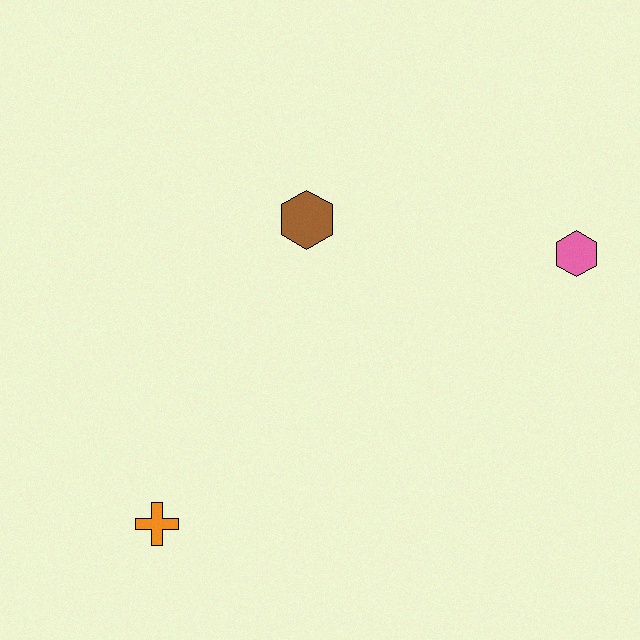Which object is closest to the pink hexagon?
The brown hexagon is closest to the pink hexagon.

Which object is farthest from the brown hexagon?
The orange cross is farthest from the brown hexagon.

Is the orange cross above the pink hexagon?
No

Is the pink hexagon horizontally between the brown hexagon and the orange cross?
No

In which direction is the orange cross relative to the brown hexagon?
The orange cross is below the brown hexagon.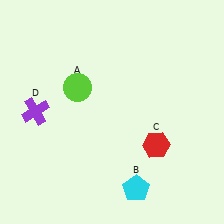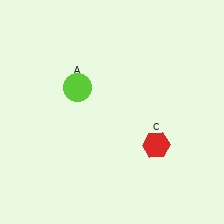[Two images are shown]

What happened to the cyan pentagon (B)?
The cyan pentagon (B) was removed in Image 2. It was in the bottom-right area of Image 1.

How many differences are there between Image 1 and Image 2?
There are 2 differences between the two images.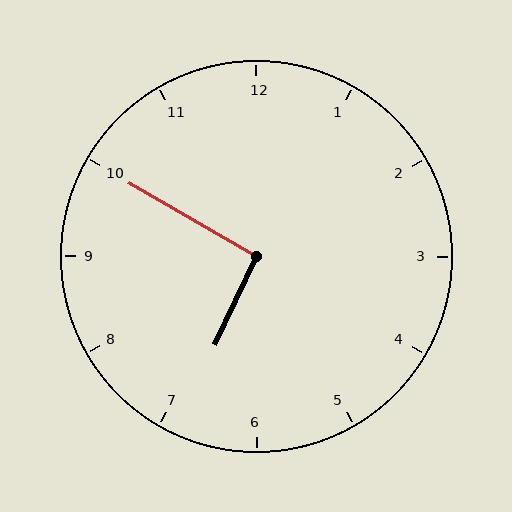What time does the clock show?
6:50.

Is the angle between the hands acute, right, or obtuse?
It is right.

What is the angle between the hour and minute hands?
Approximately 95 degrees.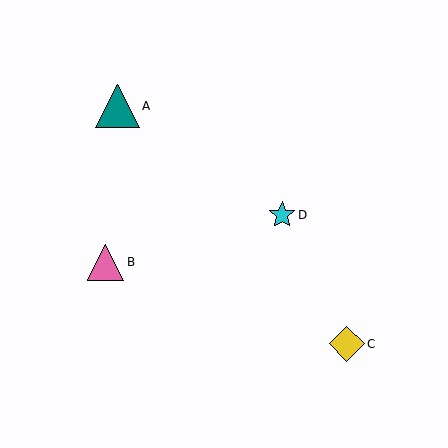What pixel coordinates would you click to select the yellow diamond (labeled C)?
Click at (347, 344) to select the yellow diamond C.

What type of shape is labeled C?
Shape C is a yellow diamond.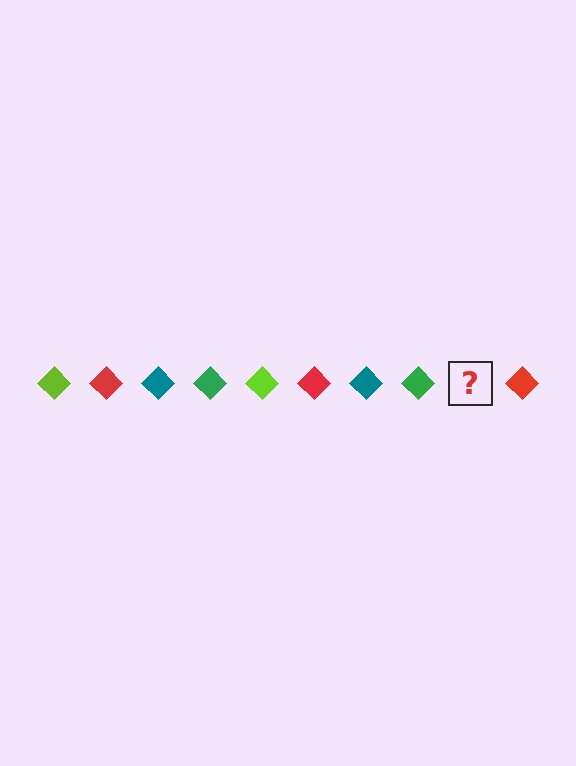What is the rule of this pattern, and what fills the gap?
The rule is that the pattern cycles through lime, red, teal, green diamonds. The gap should be filled with a lime diamond.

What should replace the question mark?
The question mark should be replaced with a lime diamond.